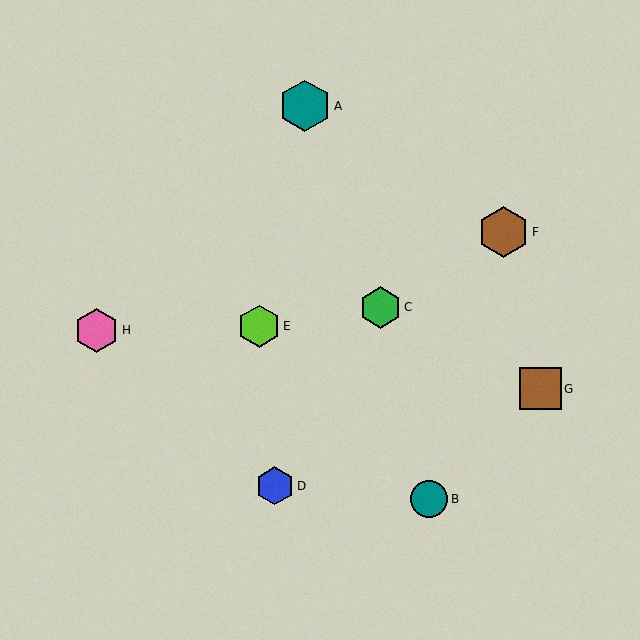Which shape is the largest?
The teal hexagon (labeled A) is the largest.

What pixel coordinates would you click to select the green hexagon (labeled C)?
Click at (381, 307) to select the green hexagon C.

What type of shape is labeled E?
Shape E is a lime hexagon.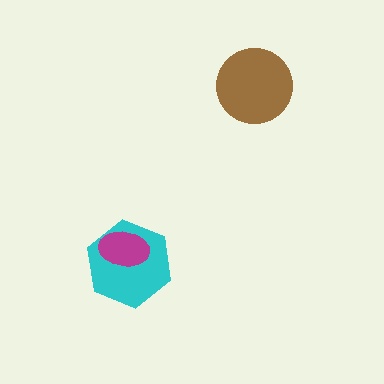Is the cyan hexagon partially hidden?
Yes, it is partially covered by another shape.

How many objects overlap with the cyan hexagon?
1 object overlaps with the cyan hexagon.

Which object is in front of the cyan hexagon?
The magenta ellipse is in front of the cyan hexagon.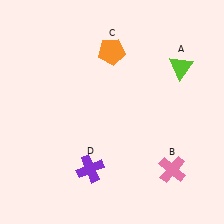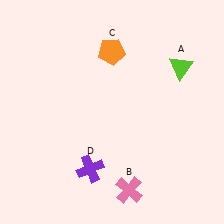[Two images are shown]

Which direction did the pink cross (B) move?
The pink cross (B) moved left.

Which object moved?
The pink cross (B) moved left.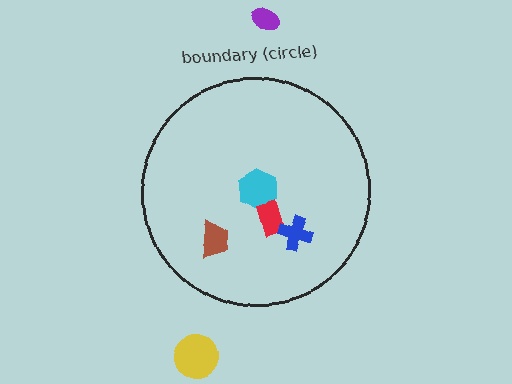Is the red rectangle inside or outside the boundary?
Inside.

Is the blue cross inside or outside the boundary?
Inside.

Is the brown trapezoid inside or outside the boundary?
Inside.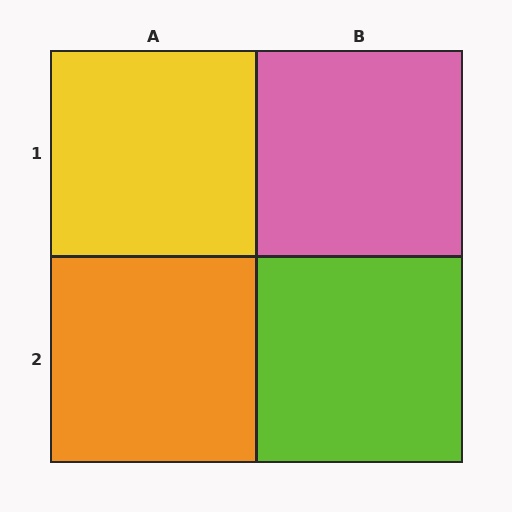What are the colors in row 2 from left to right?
Orange, lime.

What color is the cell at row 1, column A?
Yellow.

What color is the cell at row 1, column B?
Pink.